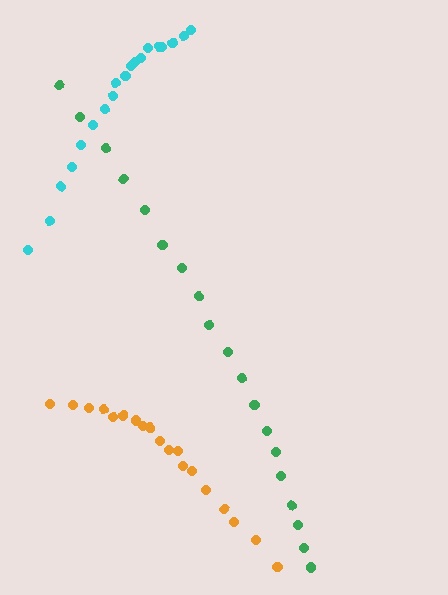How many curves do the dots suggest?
There are 3 distinct paths.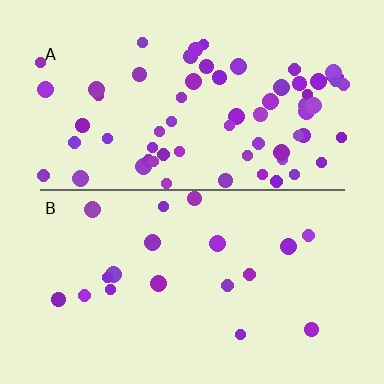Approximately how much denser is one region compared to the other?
Approximately 3.5× — region A over region B.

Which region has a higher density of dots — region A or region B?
A (the top).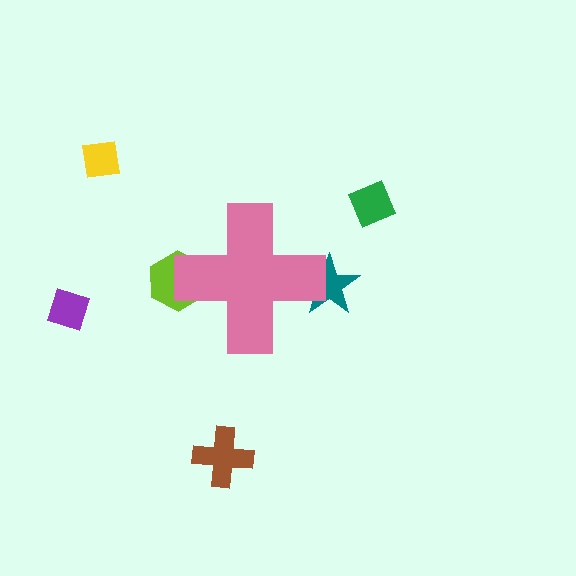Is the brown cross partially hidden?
No, the brown cross is fully visible.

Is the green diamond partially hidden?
No, the green diamond is fully visible.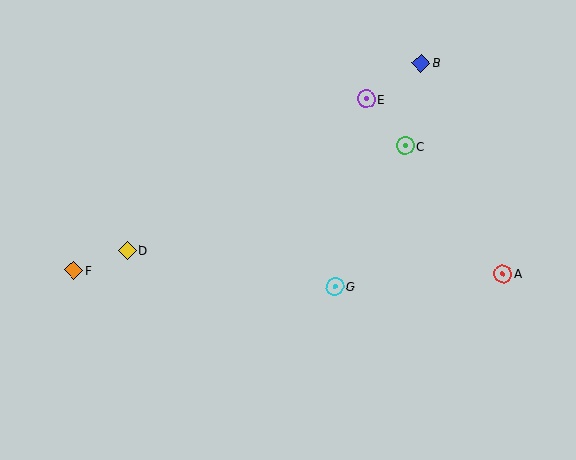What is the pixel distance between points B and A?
The distance between B and A is 226 pixels.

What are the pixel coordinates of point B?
Point B is at (421, 63).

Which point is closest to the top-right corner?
Point B is closest to the top-right corner.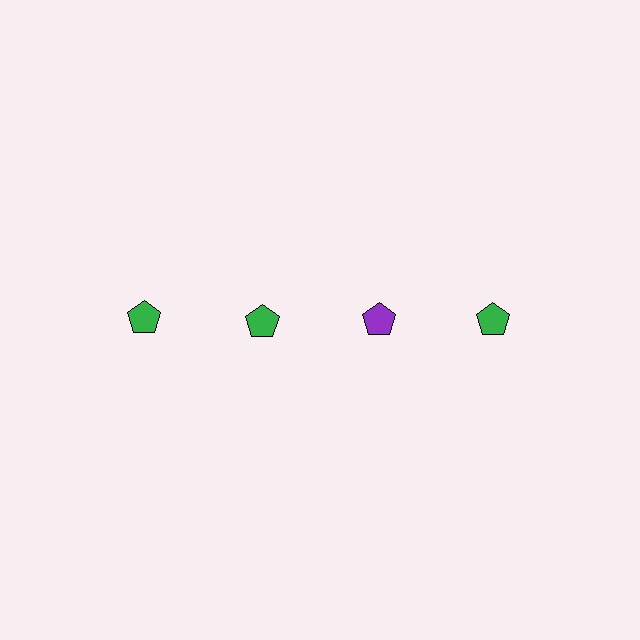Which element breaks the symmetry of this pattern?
The purple pentagon in the top row, center column breaks the symmetry. All other shapes are green pentagons.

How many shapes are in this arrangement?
There are 4 shapes arranged in a grid pattern.